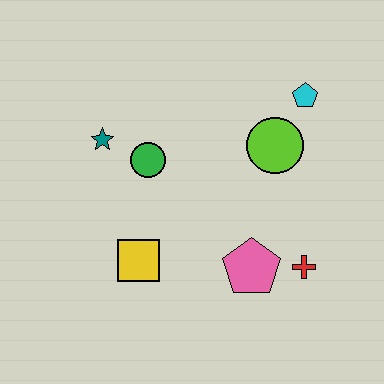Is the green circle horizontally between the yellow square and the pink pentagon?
Yes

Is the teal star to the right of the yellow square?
No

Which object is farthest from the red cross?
The teal star is farthest from the red cross.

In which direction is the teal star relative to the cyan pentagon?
The teal star is to the left of the cyan pentagon.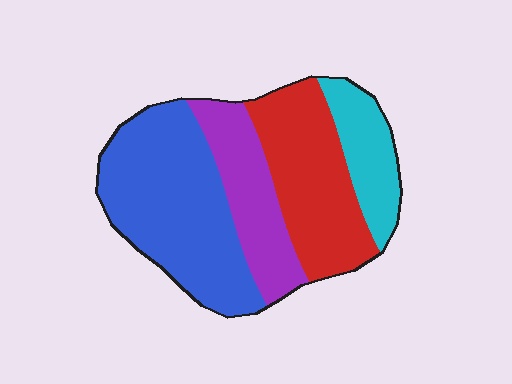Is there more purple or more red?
Red.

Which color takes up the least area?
Cyan, at roughly 15%.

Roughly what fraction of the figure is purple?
Purple covers roughly 20% of the figure.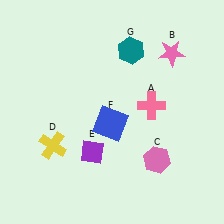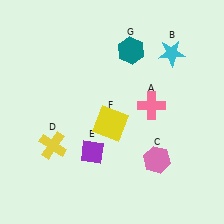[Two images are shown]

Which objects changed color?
B changed from pink to cyan. F changed from blue to yellow.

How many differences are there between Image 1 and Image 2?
There are 2 differences between the two images.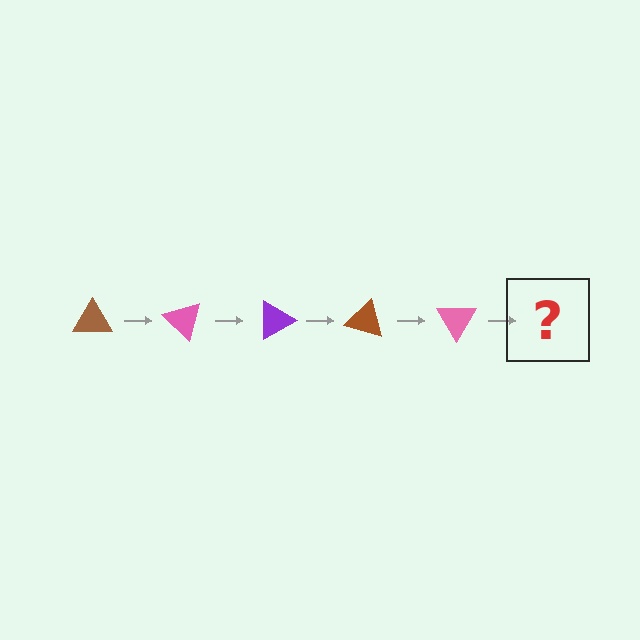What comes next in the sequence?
The next element should be a purple triangle, rotated 225 degrees from the start.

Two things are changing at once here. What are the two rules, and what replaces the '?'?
The two rules are that it rotates 45 degrees each step and the color cycles through brown, pink, and purple. The '?' should be a purple triangle, rotated 225 degrees from the start.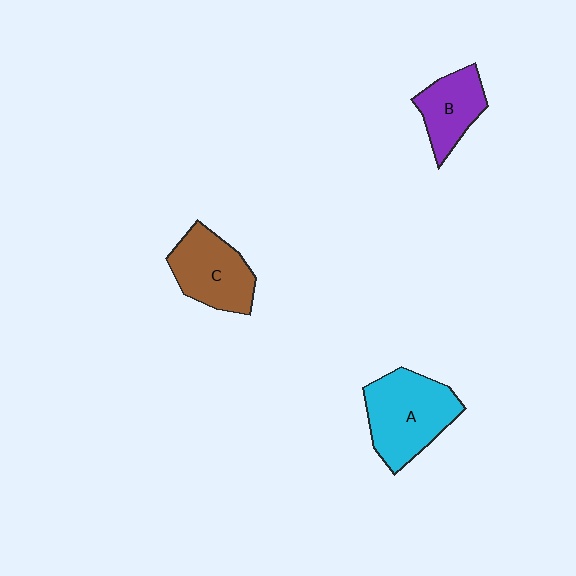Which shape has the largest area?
Shape A (cyan).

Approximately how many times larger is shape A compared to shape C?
Approximately 1.2 times.